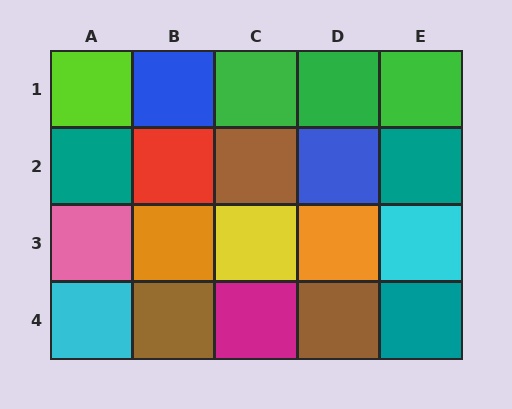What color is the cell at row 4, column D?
Brown.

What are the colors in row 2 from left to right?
Teal, red, brown, blue, teal.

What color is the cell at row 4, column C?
Magenta.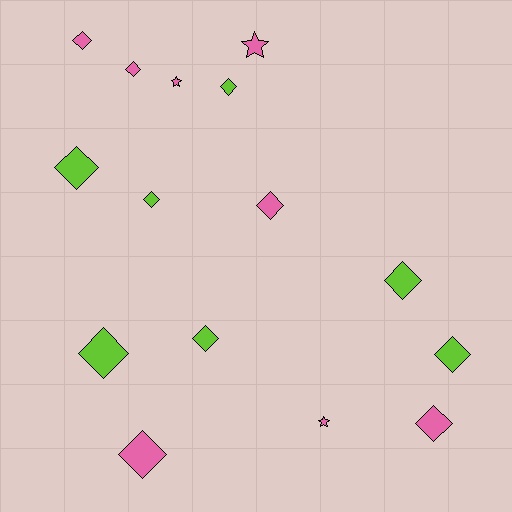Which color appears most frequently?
Pink, with 8 objects.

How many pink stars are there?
There are 3 pink stars.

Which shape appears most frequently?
Diamond, with 12 objects.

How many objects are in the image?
There are 15 objects.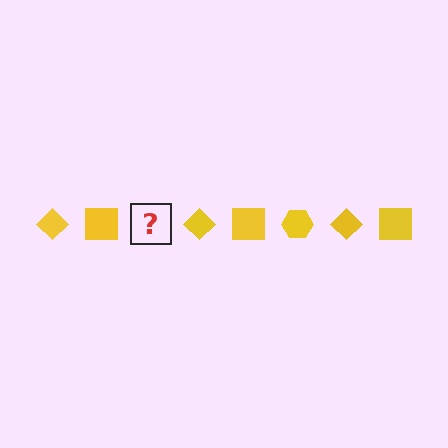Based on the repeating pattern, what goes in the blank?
The blank should be a yellow hexagon.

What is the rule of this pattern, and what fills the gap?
The rule is that the pattern cycles through diamond, square, hexagon shapes in yellow. The gap should be filled with a yellow hexagon.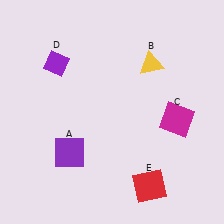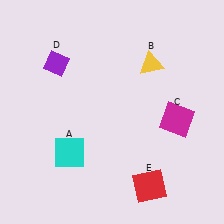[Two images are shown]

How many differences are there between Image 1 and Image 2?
There is 1 difference between the two images.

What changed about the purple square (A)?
In Image 1, A is purple. In Image 2, it changed to cyan.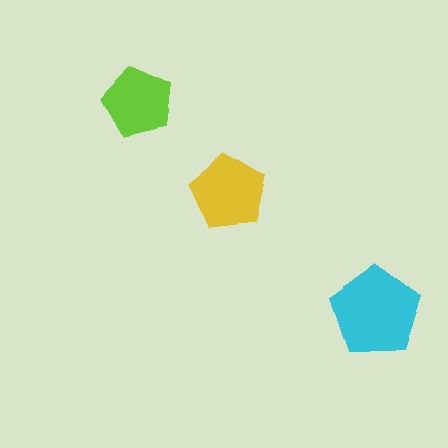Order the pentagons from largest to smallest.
the cyan one, the yellow one, the lime one.